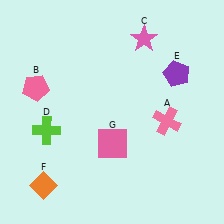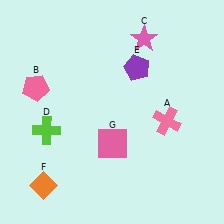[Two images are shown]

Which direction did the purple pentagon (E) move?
The purple pentagon (E) moved left.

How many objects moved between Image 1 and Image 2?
1 object moved between the two images.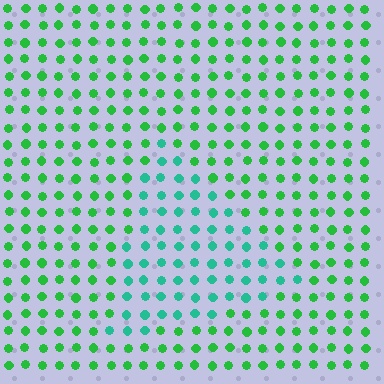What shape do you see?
I see a triangle.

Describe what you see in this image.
The image is filled with small green elements in a uniform arrangement. A triangle-shaped region is visible where the elements are tinted to a slightly different hue, forming a subtle color boundary.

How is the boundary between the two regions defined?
The boundary is defined purely by a slight shift in hue (about 35 degrees). Spacing, size, and orientation are identical on both sides.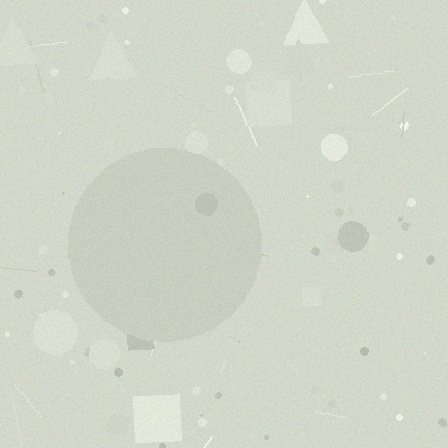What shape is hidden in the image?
A circle is hidden in the image.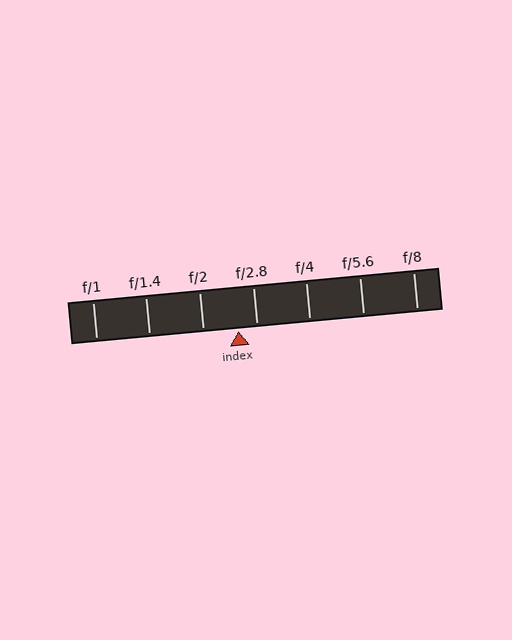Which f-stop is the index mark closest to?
The index mark is closest to f/2.8.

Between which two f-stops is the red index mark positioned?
The index mark is between f/2 and f/2.8.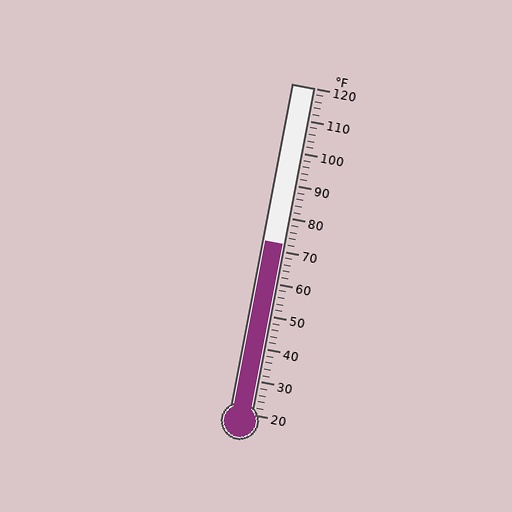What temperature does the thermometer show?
The thermometer shows approximately 72°F.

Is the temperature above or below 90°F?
The temperature is below 90°F.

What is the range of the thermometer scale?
The thermometer scale ranges from 20°F to 120°F.